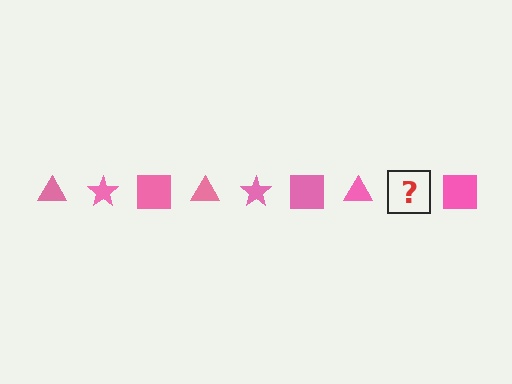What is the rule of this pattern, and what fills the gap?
The rule is that the pattern cycles through triangle, star, square shapes in pink. The gap should be filled with a pink star.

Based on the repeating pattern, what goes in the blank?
The blank should be a pink star.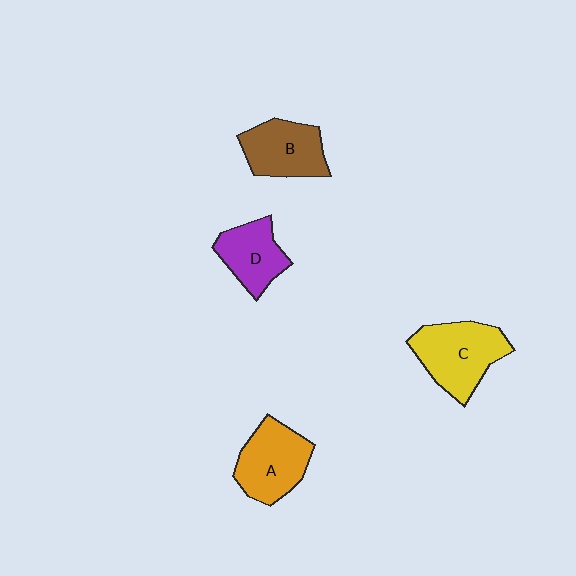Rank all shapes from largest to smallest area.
From largest to smallest: C (yellow), A (orange), B (brown), D (purple).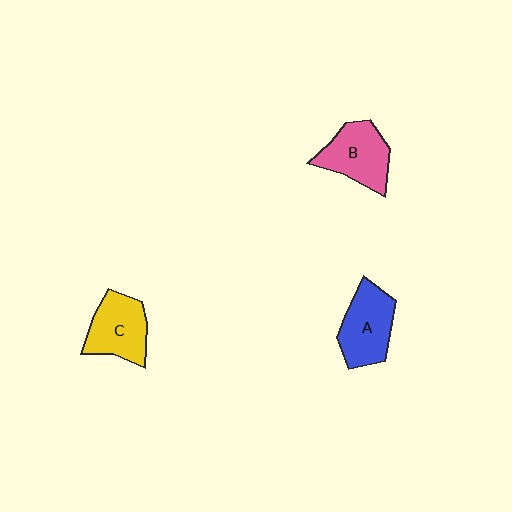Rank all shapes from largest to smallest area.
From largest to smallest: A (blue), B (pink), C (yellow).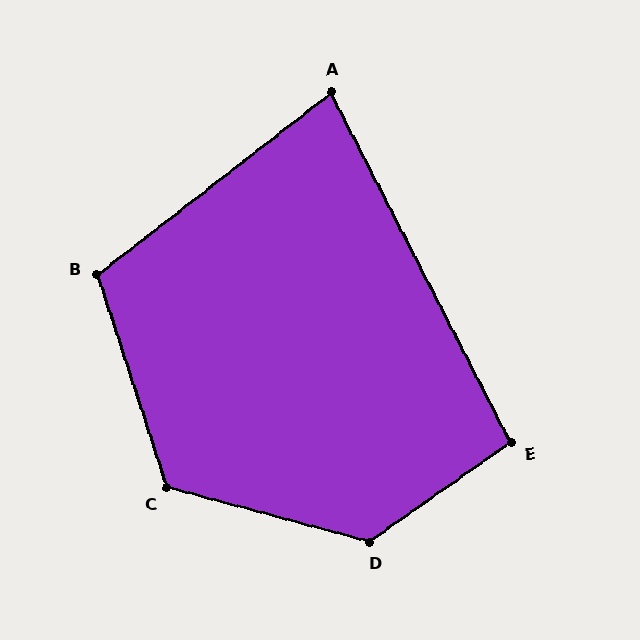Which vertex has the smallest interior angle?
A, at approximately 80 degrees.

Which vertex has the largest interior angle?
D, at approximately 130 degrees.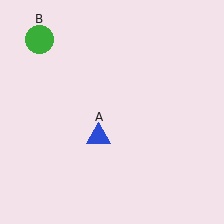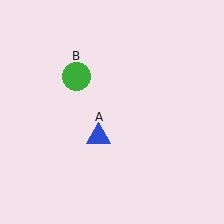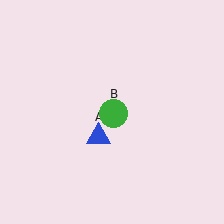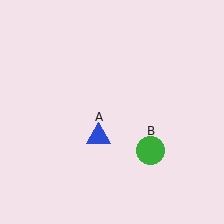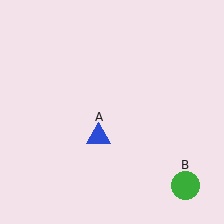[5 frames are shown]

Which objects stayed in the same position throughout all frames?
Blue triangle (object A) remained stationary.